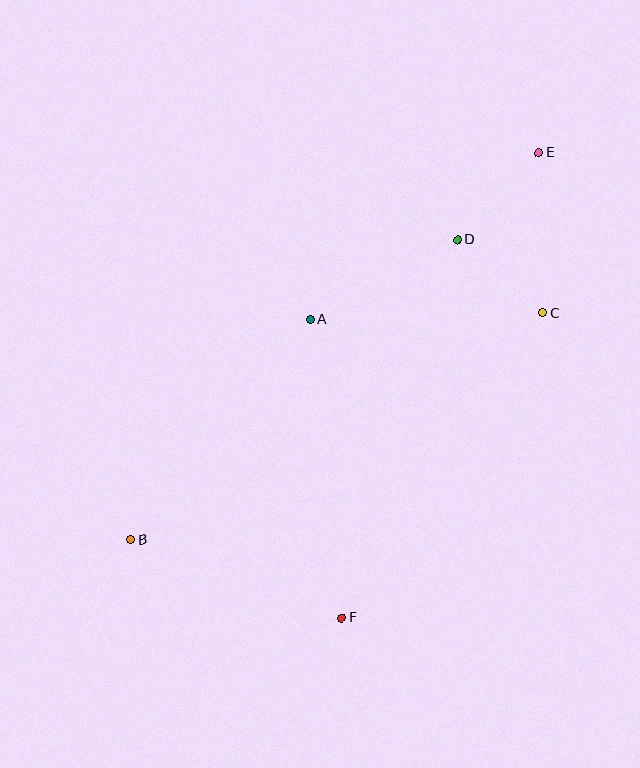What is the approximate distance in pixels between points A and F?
The distance between A and F is approximately 300 pixels.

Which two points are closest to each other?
Points C and D are closest to each other.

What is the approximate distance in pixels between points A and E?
The distance between A and E is approximately 283 pixels.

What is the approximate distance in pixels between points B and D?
The distance between B and D is approximately 444 pixels.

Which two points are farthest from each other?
Points B and E are farthest from each other.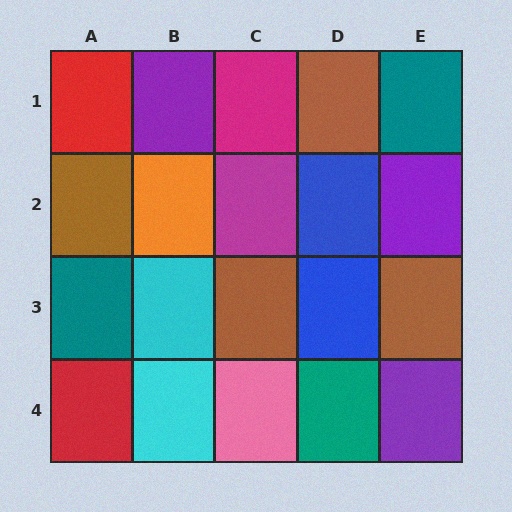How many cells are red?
2 cells are red.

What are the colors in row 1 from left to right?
Red, purple, magenta, brown, teal.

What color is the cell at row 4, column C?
Pink.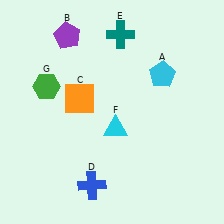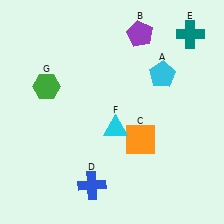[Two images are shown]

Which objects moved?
The objects that moved are: the purple pentagon (B), the orange square (C), the teal cross (E).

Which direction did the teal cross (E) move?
The teal cross (E) moved right.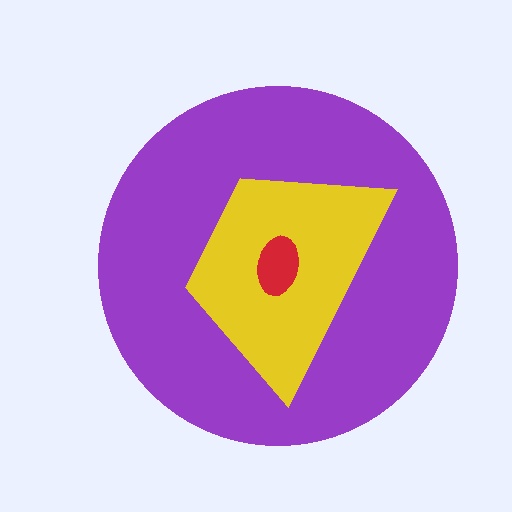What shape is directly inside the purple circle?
The yellow trapezoid.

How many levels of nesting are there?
3.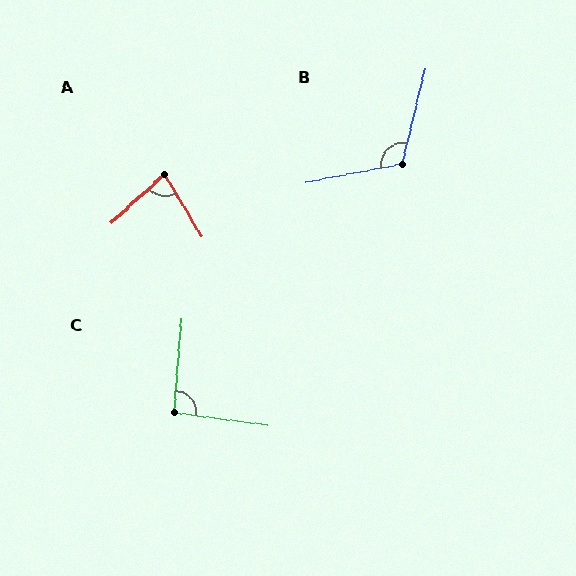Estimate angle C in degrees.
Approximately 93 degrees.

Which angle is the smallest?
A, at approximately 79 degrees.